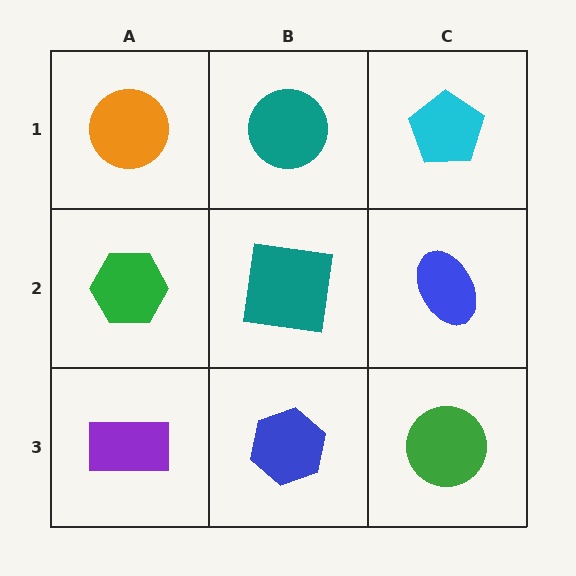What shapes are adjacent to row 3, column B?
A teal square (row 2, column B), a purple rectangle (row 3, column A), a green circle (row 3, column C).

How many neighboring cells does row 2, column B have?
4.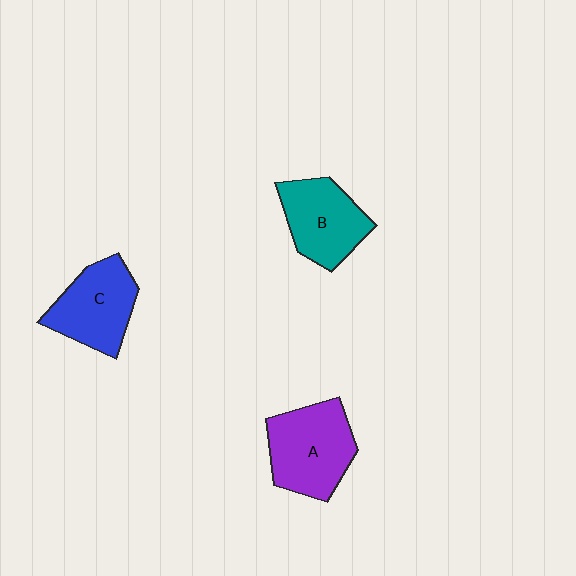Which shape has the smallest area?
Shape B (teal).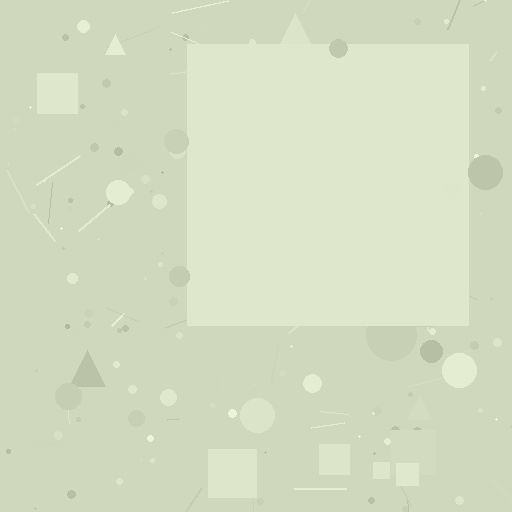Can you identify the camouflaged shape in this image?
The camouflaged shape is a square.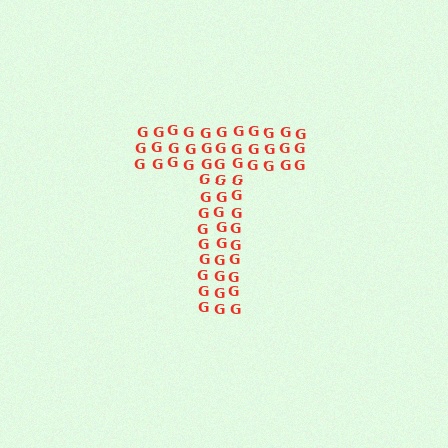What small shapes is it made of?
It is made of small letter G's.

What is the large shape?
The large shape is the letter T.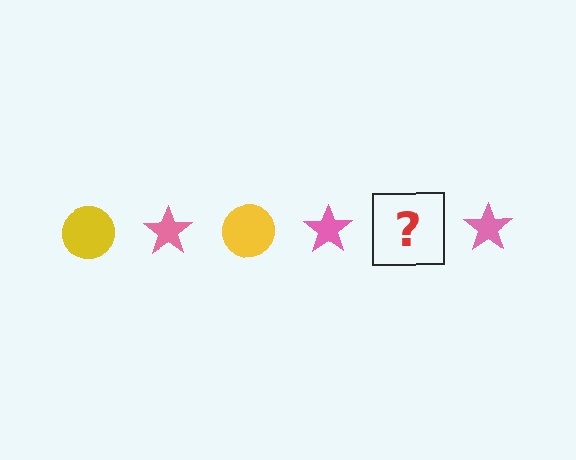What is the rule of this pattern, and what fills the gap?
The rule is that the pattern alternates between yellow circle and pink star. The gap should be filled with a yellow circle.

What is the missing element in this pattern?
The missing element is a yellow circle.